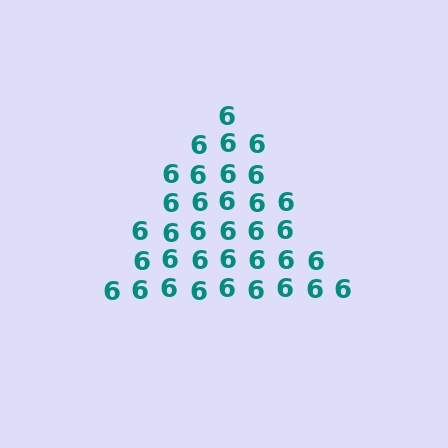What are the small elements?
The small elements are digit 6's.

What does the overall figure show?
The overall figure shows a triangle.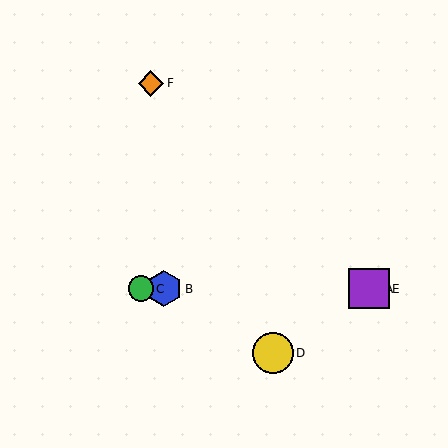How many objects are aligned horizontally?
4 objects (A, B, C, E) are aligned horizontally.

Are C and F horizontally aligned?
No, C is at y≈289 and F is at y≈83.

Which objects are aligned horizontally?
Objects A, B, C, E are aligned horizontally.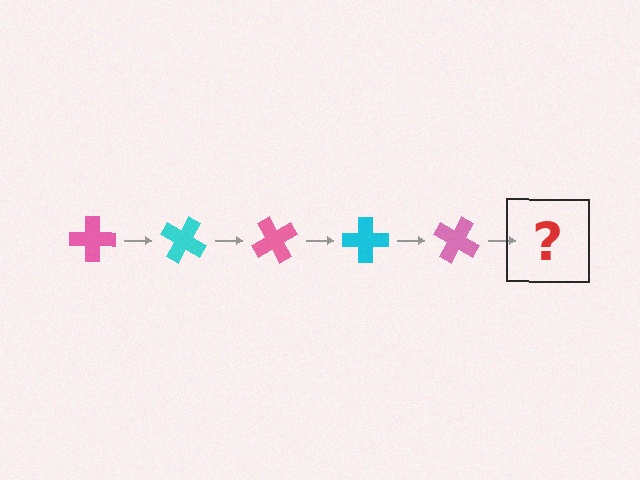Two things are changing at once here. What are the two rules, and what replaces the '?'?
The two rules are that it rotates 30 degrees each step and the color cycles through pink and cyan. The '?' should be a cyan cross, rotated 150 degrees from the start.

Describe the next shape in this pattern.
It should be a cyan cross, rotated 150 degrees from the start.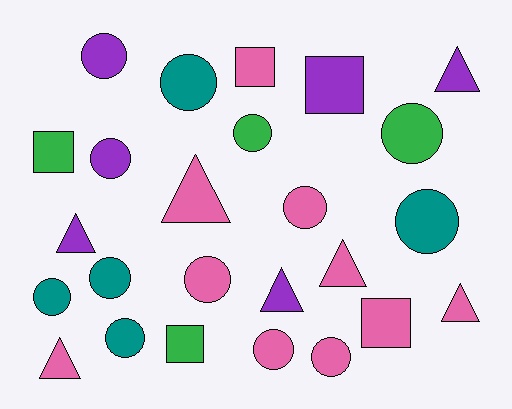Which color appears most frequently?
Pink, with 10 objects.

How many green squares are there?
There are 2 green squares.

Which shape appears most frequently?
Circle, with 13 objects.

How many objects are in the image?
There are 25 objects.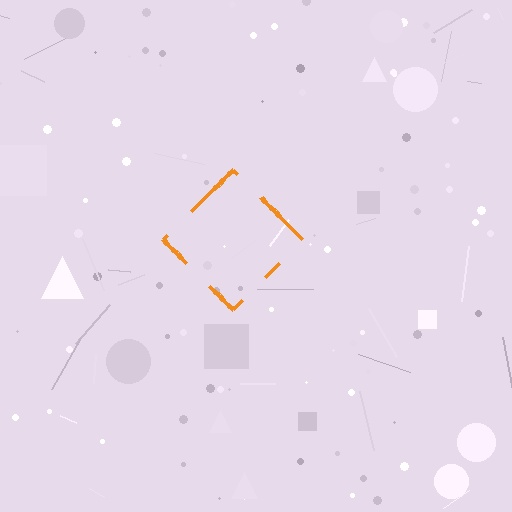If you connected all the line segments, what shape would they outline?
They would outline a diamond.